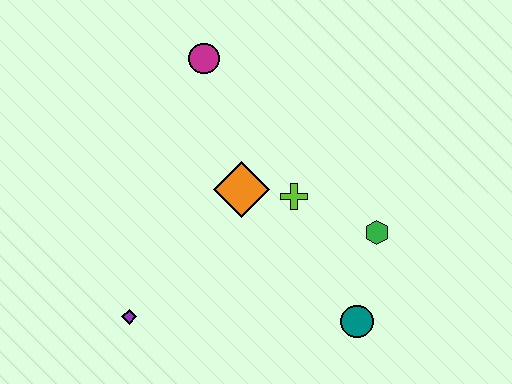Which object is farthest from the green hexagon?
The purple diamond is farthest from the green hexagon.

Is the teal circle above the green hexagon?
No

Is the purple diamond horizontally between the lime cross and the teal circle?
No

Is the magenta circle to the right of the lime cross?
No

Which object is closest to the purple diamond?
The orange diamond is closest to the purple diamond.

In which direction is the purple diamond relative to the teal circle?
The purple diamond is to the left of the teal circle.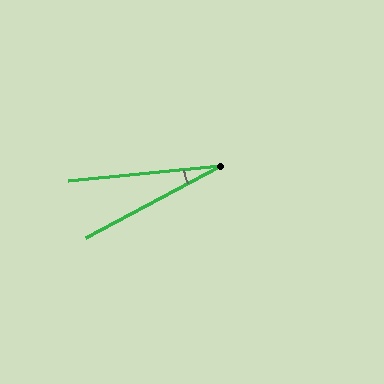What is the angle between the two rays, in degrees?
Approximately 23 degrees.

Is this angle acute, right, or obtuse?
It is acute.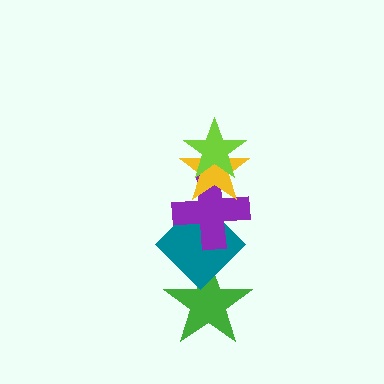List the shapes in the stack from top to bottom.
From top to bottom: the lime star, the yellow star, the purple cross, the teal diamond, the green star.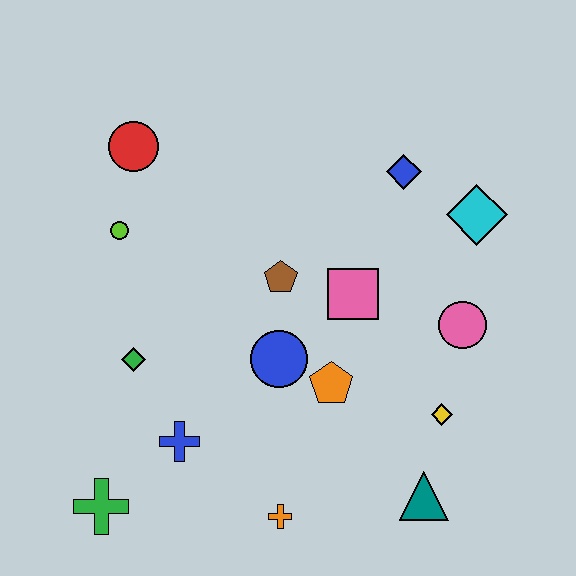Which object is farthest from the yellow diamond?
The red circle is farthest from the yellow diamond.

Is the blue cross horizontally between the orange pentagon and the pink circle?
No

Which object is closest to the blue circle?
The orange pentagon is closest to the blue circle.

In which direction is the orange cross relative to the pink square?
The orange cross is below the pink square.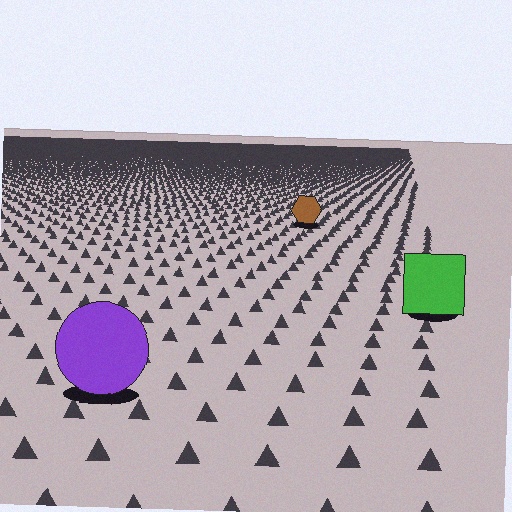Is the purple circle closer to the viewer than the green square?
Yes. The purple circle is closer — you can tell from the texture gradient: the ground texture is coarser near it.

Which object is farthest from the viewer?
The brown hexagon is farthest from the viewer. It appears smaller and the ground texture around it is denser.